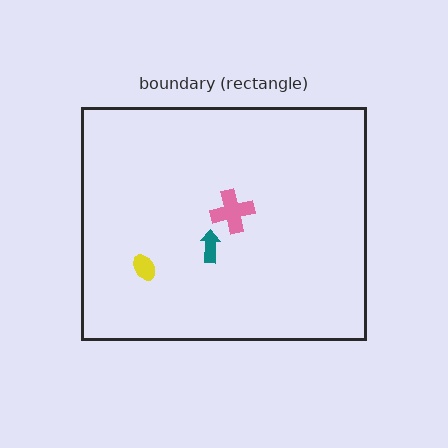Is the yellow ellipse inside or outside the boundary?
Inside.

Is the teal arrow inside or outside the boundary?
Inside.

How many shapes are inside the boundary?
3 inside, 0 outside.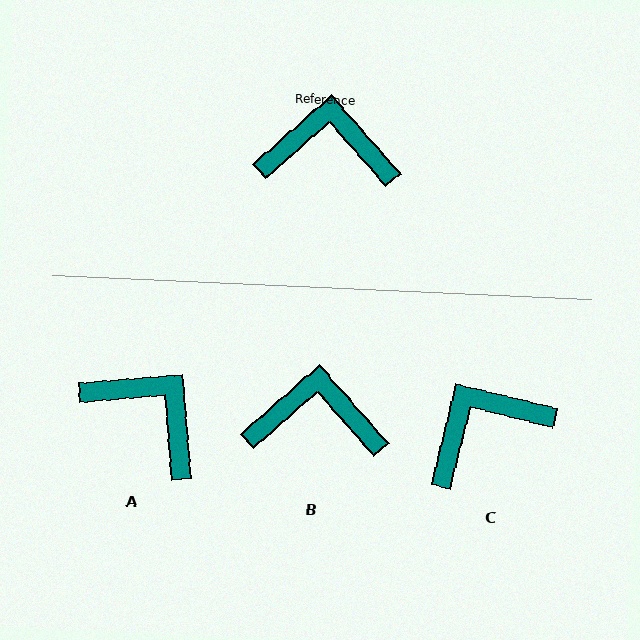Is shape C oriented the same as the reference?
No, it is off by about 35 degrees.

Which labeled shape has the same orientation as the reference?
B.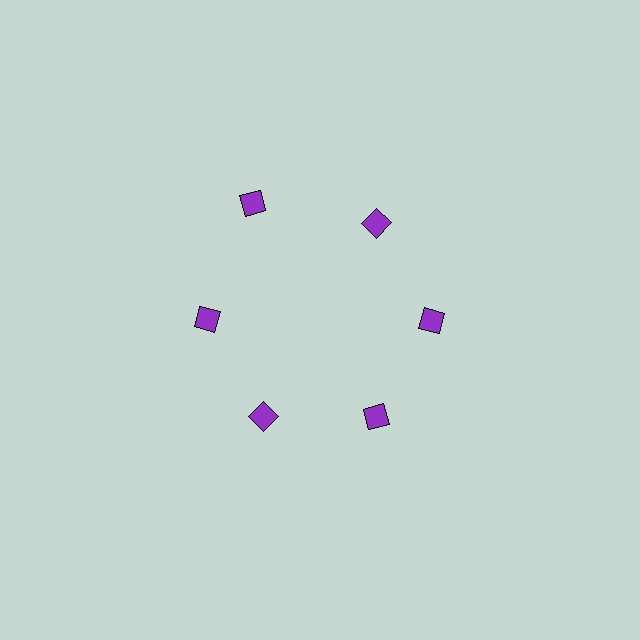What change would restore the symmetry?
The symmetry would be restored by moving it inward, back onto the ring so that all 6 diamonds sit at equal angles and equal distance from the center.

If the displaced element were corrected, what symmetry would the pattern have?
It would have 6-fold rotational symmetry — the pattern would map onto itself every 60 degrees.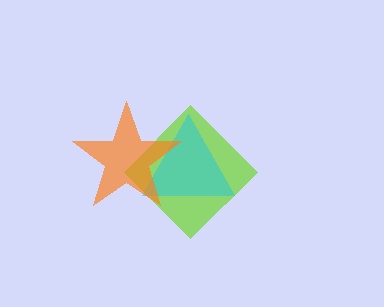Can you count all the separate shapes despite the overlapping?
Yes, there are 3 separate shapes.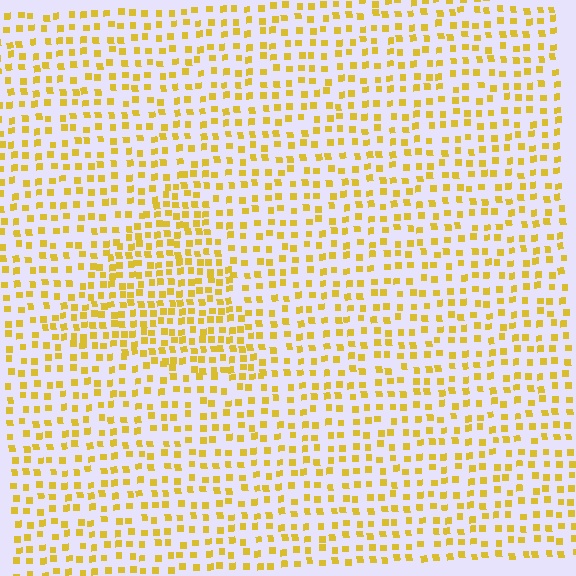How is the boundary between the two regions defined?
The boundary is defined by a change in element density (approximately 1.7x ratio). All elements are the same color, size, and shape.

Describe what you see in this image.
The image contains small yellow elements arranged at two different densities. A triangle-shaped region is visible where the elements are more densely packed than the surrounding area.